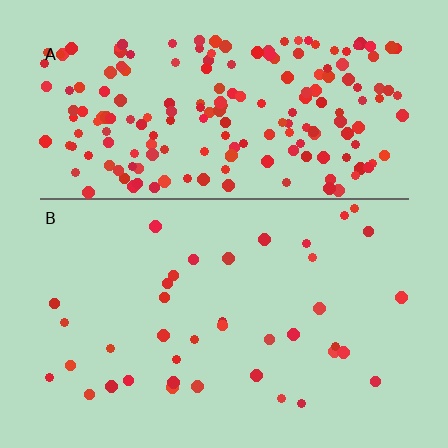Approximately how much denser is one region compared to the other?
Approximately 5.0× — region A over region B.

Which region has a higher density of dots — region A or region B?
A (the top).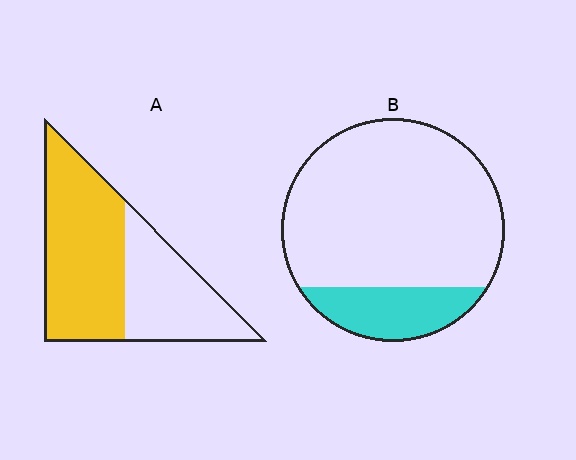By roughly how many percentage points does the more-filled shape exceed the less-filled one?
By roughly 40 percentage points (A over B).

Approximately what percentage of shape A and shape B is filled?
A is approximately 60% and B is approximately 20%.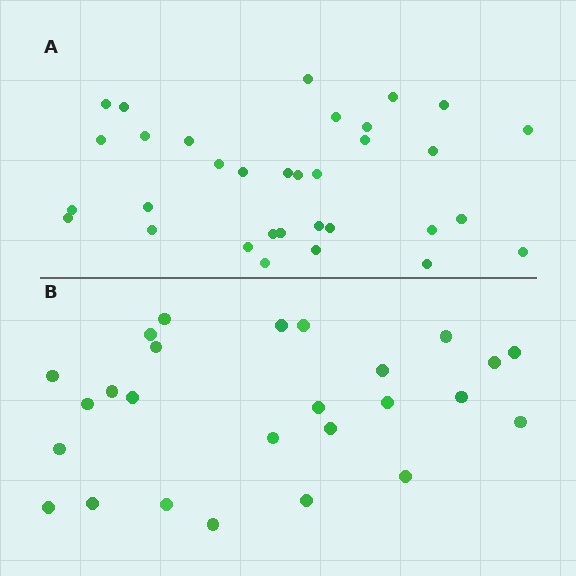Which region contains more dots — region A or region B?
Region A (the top region) has more dots.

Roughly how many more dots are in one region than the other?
Region A has roughly 8 or so more dots than region B.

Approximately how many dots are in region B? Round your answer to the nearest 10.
About 30 dots. (The exact count is 26, which rounds to 30.)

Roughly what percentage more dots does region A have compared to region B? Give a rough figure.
About 25% more.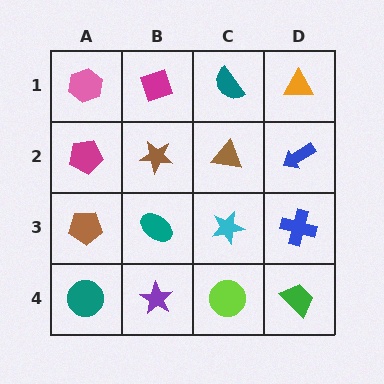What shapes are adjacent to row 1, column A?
A magenta pentagon (row 2, column A), a magenta diamond (row 1, column B).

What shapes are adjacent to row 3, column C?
A brown triangle (row 2, column C), a lime circle (row 4, column C), a teal ellipse (row 3, column B), a blue cross (row 3, column D).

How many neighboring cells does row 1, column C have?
3.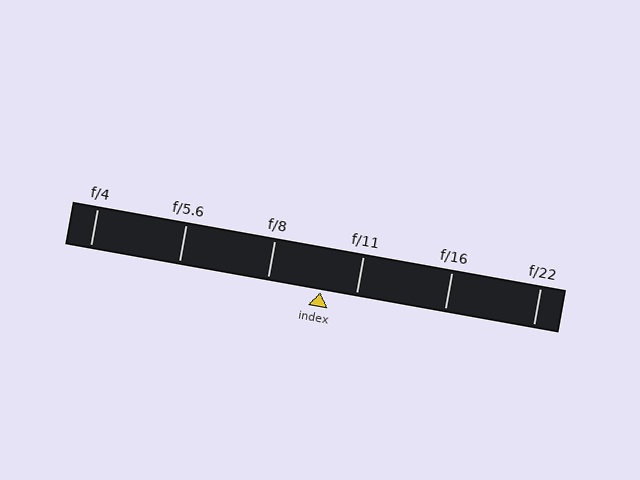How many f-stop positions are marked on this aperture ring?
There are 6 f-stop positions marked.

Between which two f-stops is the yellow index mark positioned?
The index mark is between f/8 and f/11.